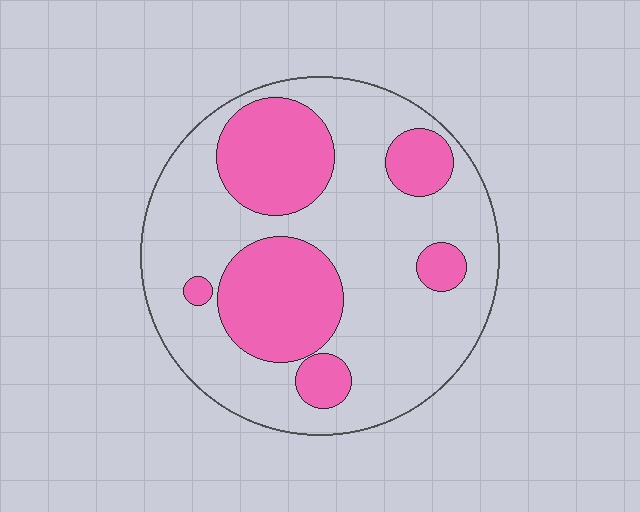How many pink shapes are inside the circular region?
6.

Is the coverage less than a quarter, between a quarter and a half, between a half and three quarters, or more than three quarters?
Between a quarter and a half.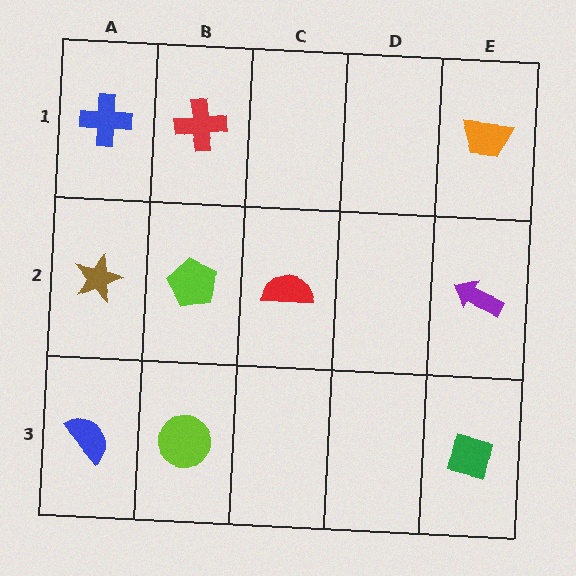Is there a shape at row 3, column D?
No, that cell is empty.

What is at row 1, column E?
An orange trapezoid.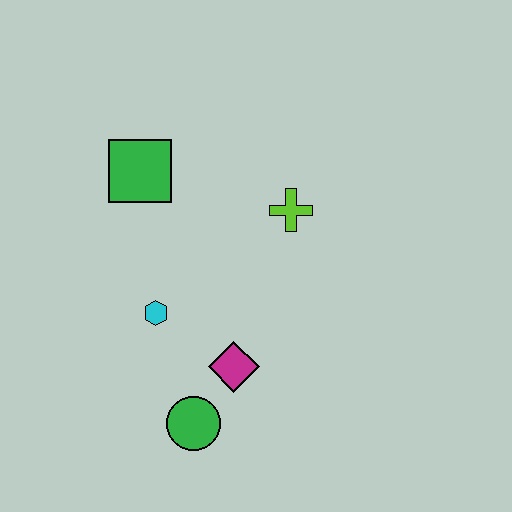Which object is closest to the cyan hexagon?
The magenta diamond is closest to the cyan hexagon.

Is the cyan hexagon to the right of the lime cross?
No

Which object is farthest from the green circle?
The green square is farthest from the green circle.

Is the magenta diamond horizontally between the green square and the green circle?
No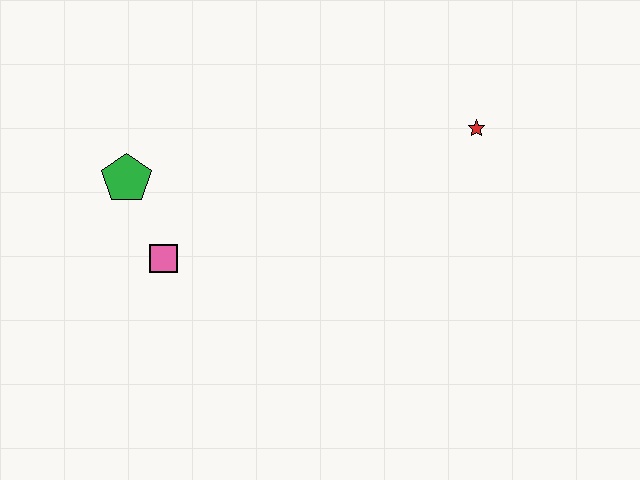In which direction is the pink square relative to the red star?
The pink square is to the left of the red star.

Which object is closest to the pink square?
The green pentagon is closest to the pink square.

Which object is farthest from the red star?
The green pentagon is farthest from the red star.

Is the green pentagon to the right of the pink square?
No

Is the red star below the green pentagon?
No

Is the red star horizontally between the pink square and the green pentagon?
No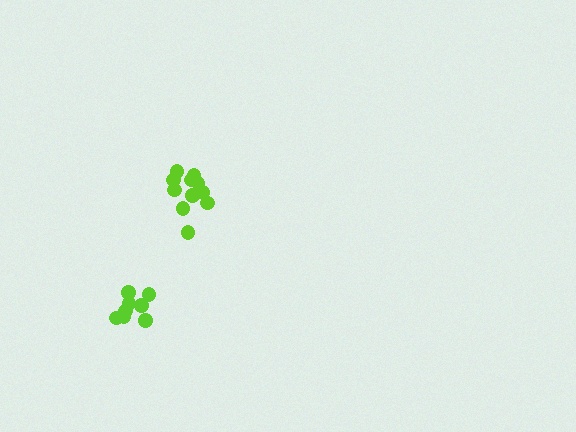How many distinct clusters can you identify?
There are 2 distinct clusters.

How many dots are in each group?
Group 1: 11 dots, Group 2: 8 dots (19 total).